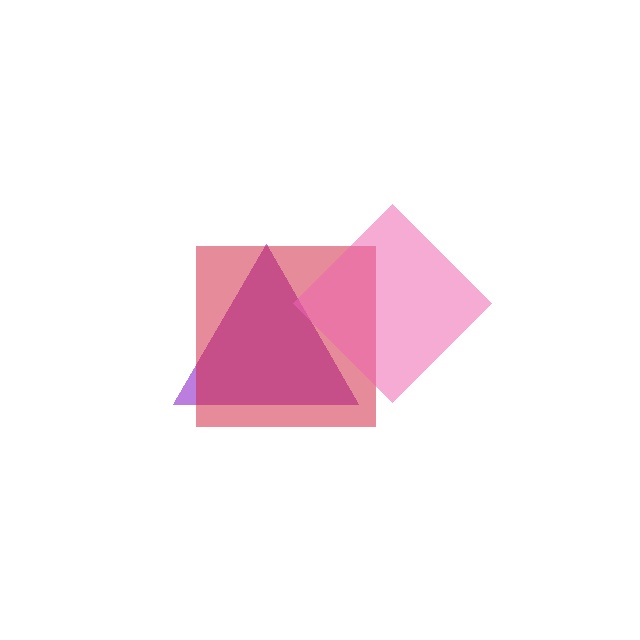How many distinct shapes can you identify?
There are 3 distinct shapes: a purple triangle, a red square, a pink diamond.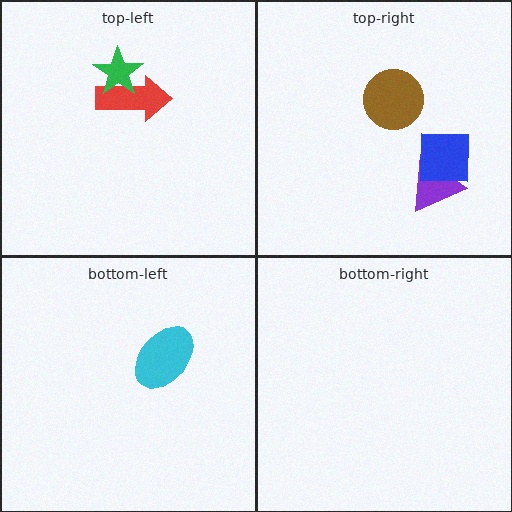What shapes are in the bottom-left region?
The cyan ellipse.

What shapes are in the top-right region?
The purple triangle, the blue square, the brown circle.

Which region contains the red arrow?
The top-left region.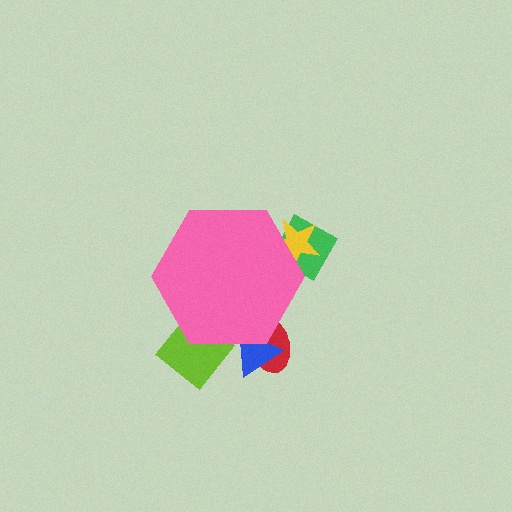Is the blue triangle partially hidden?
Yes, the blue triangle is partially hidden behind the pink hexagon.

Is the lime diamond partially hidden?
Yes, the lime diamond is partially hidden behind the pink hexagon.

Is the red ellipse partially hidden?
Yes, the red ellipse is partially hidden behind the pink hexagon.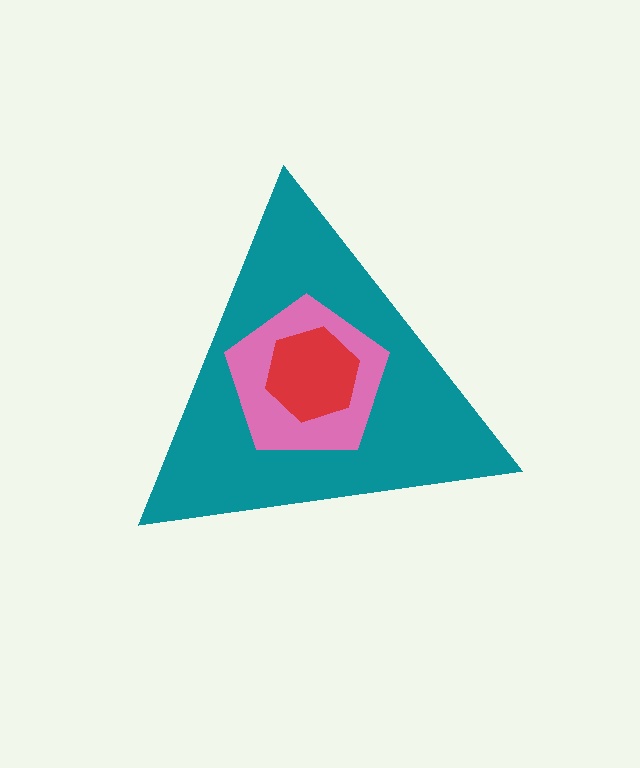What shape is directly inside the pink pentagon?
The red hexagon.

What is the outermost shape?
The teal triangle.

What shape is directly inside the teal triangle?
The pink pentagon.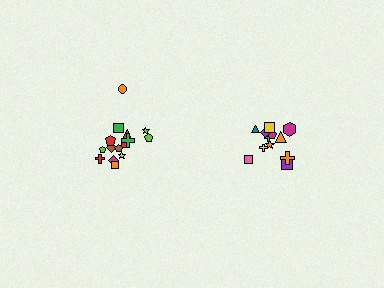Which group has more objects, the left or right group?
The left group.